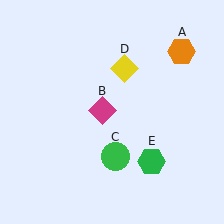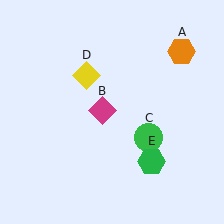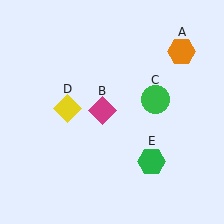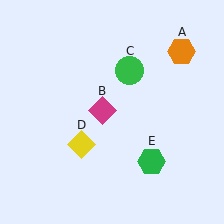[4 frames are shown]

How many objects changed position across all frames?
2 objects changed position: green circle (object C), yellow diamond (object D).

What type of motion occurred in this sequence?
The green circle (object C), yellow diamond (object D) rotated counterclockwise around the center of the scene.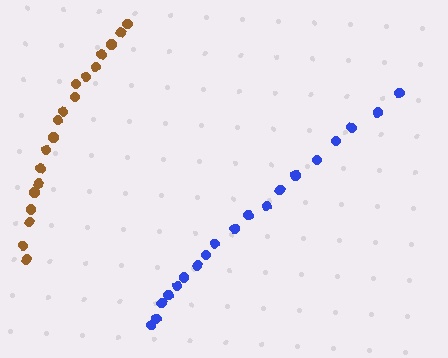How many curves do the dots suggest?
There are 2 distinct paths.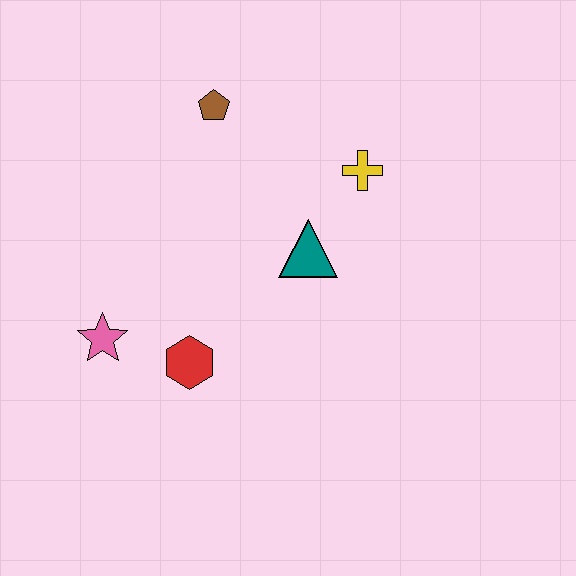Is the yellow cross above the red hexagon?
Yes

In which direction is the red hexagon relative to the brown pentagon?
The red hexagon is below the brown pentagon.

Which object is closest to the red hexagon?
The pink star is closest to the red hexagon.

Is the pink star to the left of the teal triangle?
Yes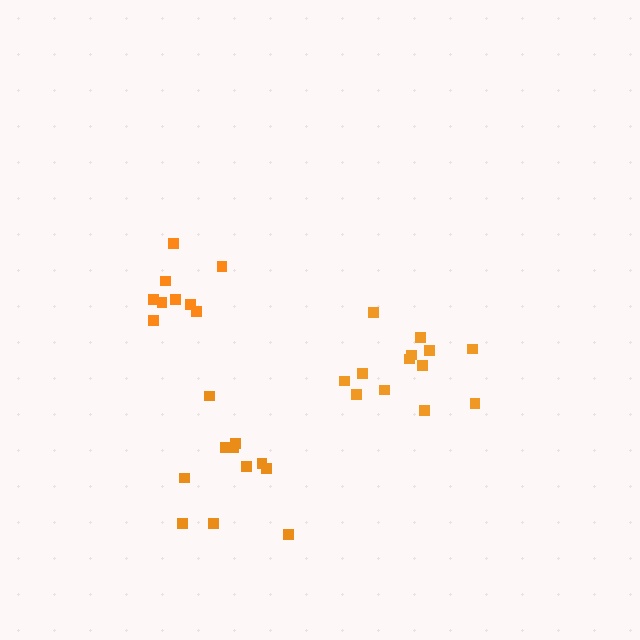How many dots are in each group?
Group 1: 9 dots, Group 2: 11 dots, Group 3: 13 dots (33 total).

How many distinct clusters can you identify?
There are 3 distinct clusters.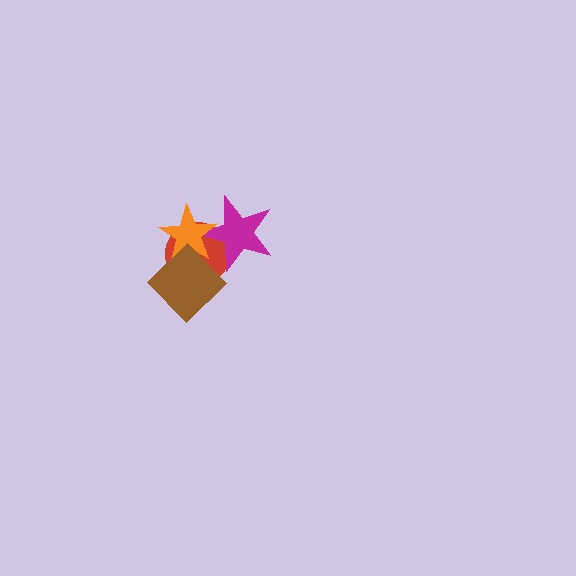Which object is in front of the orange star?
The brown diamond is in front of the orange star.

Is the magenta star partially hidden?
Yes, it is partially covered by another shape.